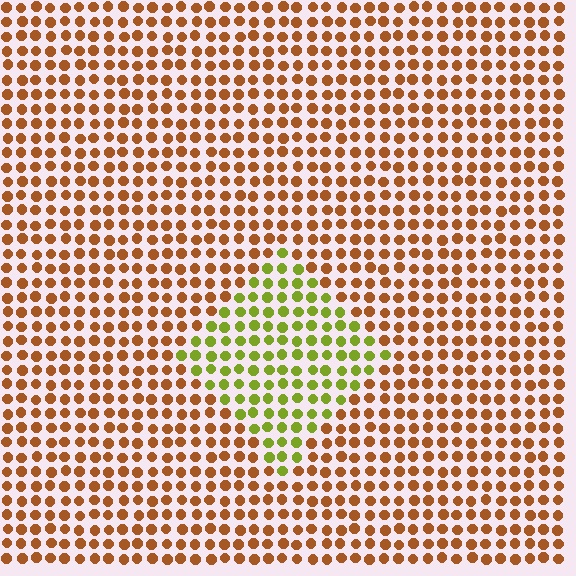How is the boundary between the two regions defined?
The boundary is defined purely by a slight shift in hue (about 56 degrees). Spacing, size, and orientation are identical on both sides.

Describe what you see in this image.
The image is filled with small brown elements in a uniform arrangement. A diamond-shaped region is visible where the elements are tinted to a slightly different hue, forming a subtle color boundary.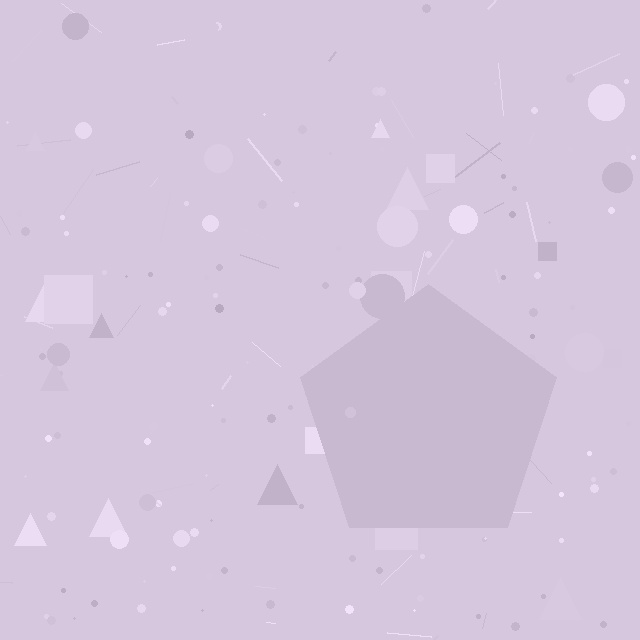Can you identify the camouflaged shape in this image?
The camouflaged shape is a pentagon.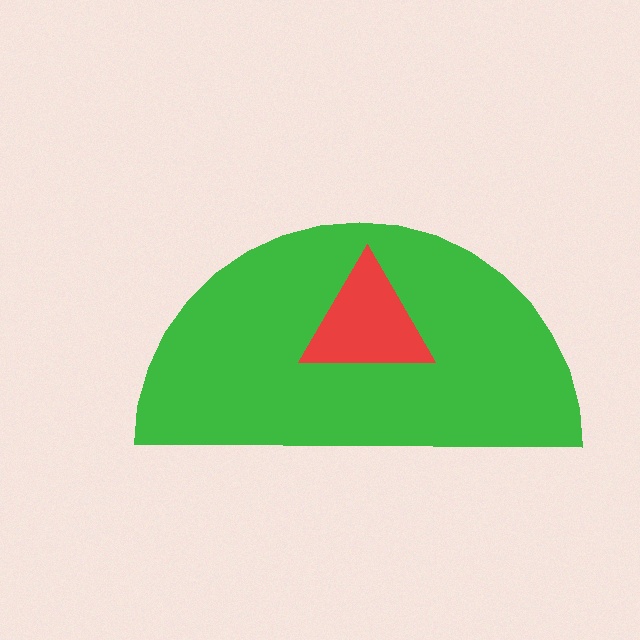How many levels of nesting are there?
2.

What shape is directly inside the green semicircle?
The red triangle.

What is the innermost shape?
The red triangle.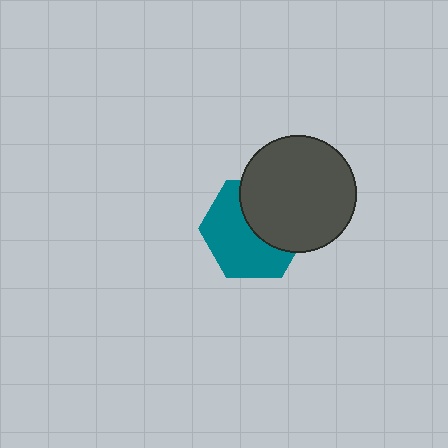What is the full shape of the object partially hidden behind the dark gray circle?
The partially hidden object is a teal hexagon.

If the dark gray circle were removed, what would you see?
You would see the complete teal hexagon.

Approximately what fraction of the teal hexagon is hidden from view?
Roughly 44% of the teal hexagon is hidden behind the dark gray circle.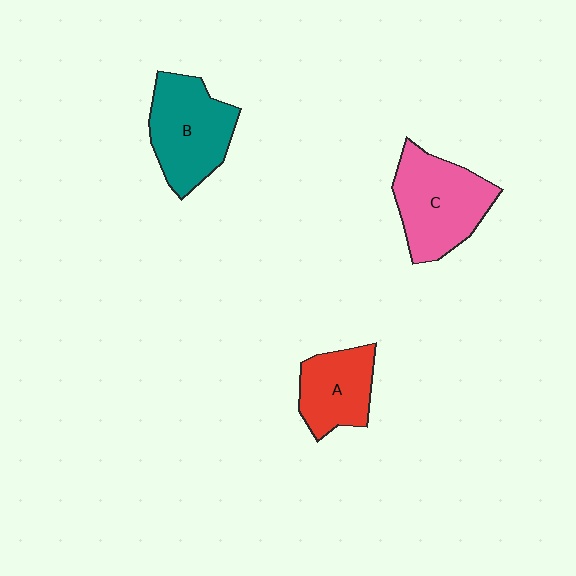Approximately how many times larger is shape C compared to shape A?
Approximately 1.4 times.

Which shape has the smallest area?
Shape A (red).